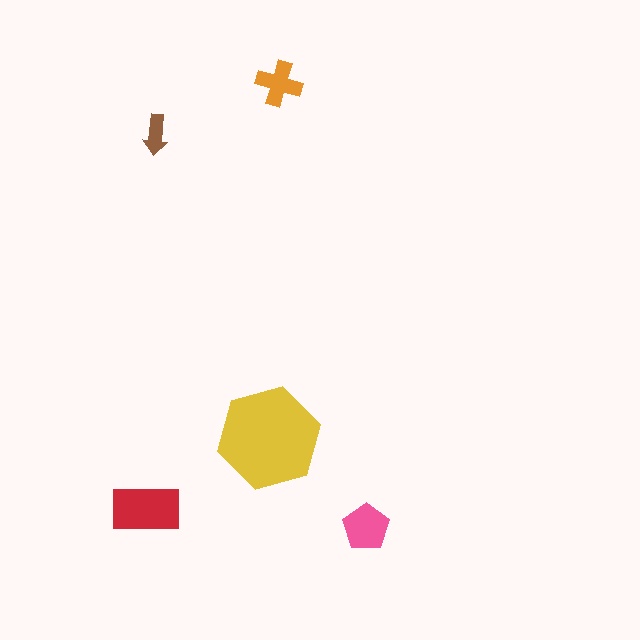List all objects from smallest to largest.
The brown arrow, the orange cross, the pink pentagon, the red rectangle, the yellow hexagon.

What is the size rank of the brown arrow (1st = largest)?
5th.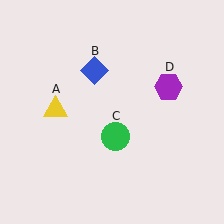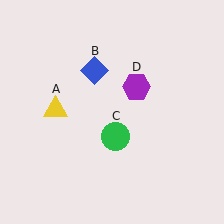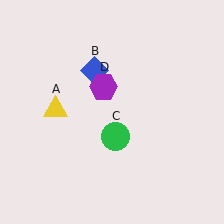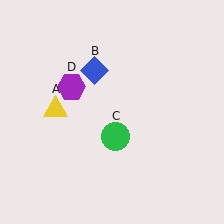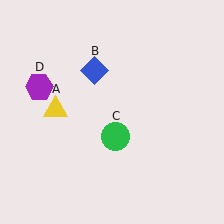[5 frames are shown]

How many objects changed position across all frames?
1 object changed position: purple hexagon (object D).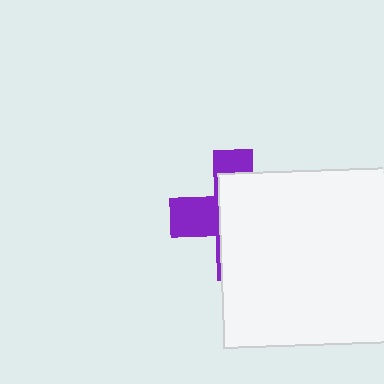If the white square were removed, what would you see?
You would see the complete purple cross.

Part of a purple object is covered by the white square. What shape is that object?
It is a cross.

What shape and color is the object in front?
The object in front is a white square.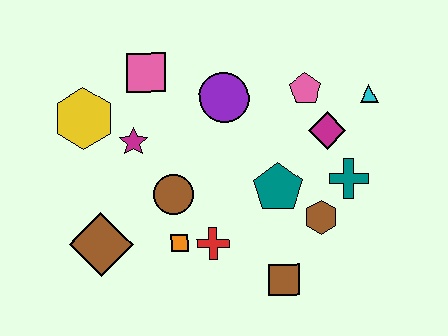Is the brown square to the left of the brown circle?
No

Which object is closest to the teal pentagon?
The brown hexagon is closest to the teal pentagon.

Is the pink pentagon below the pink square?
Yes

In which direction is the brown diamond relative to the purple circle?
The brown diamond is below the purple circle.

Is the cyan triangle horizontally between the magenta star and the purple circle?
No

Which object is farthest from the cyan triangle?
The brown diamond is farthest from the cyan triangle.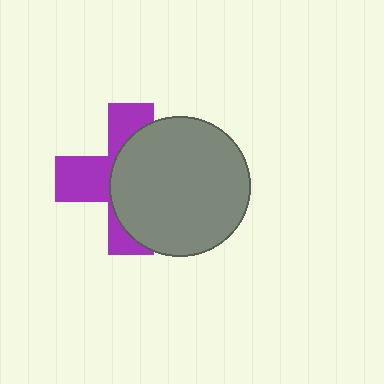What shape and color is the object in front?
The object in front is a gray circle.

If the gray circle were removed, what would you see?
You would see the complete purple cross.